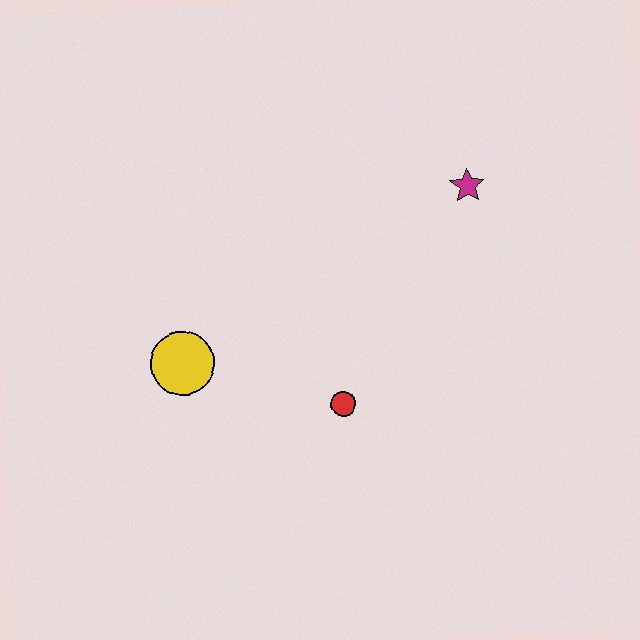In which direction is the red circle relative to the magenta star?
The red circle is below the magenta star.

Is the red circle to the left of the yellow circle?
No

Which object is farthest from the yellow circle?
The magenta star is farthest from the yellow circle.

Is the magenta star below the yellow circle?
No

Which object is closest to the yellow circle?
The red circle is closest to the yellow circle.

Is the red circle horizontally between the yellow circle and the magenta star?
Yes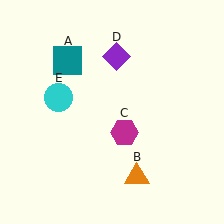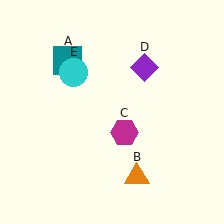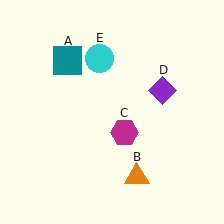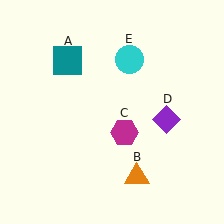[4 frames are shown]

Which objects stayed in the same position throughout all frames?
Teal square (object A) and orange triangle (object B) and magenta hexagon (object C) remained stationary.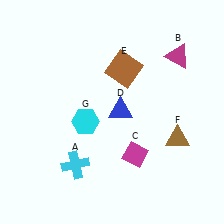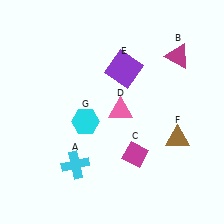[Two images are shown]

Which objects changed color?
D changed from blue to pink. E changed from brown to purple.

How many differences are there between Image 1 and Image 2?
There are 2 differences between the two images.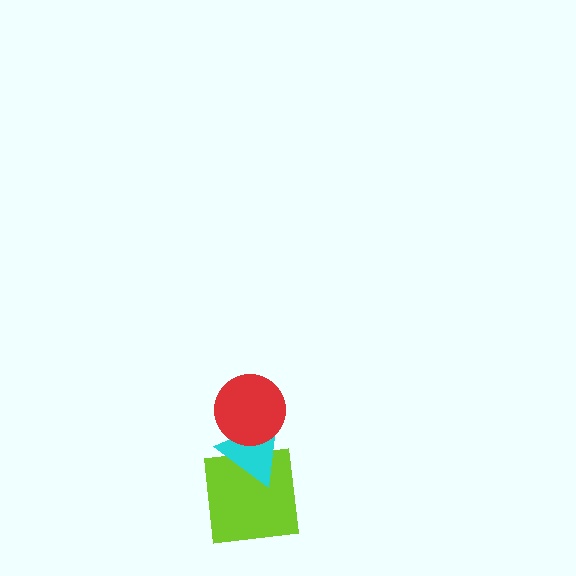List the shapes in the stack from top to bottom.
From top to bottom: the red circle, the cyan triangle, the lime square.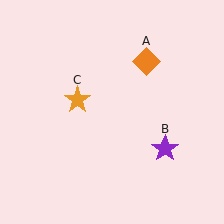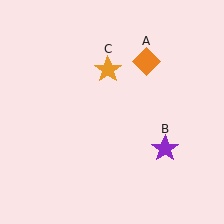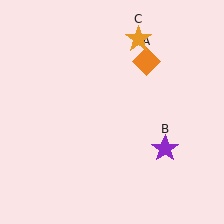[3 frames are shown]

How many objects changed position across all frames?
1 object changed position: orange star (object C).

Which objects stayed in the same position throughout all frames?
Orange diamond (object A) and purple star (object B) remained stationary.